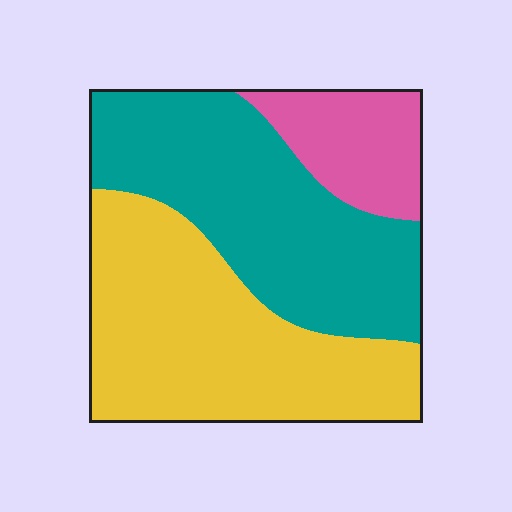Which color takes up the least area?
Pink, at roughly 15%.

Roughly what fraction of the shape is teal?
Teal covers 42% of the shape.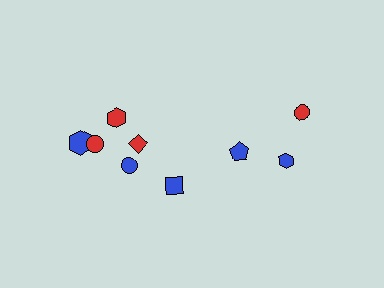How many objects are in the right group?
There are 3 objects.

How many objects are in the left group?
There are 6 objects.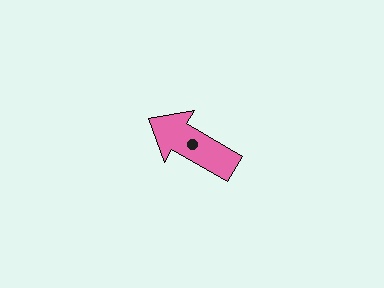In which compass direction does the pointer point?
Northwest.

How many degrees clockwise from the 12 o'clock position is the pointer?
Approximately 300 degrees.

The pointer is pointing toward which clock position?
Roughly 10 o'clock.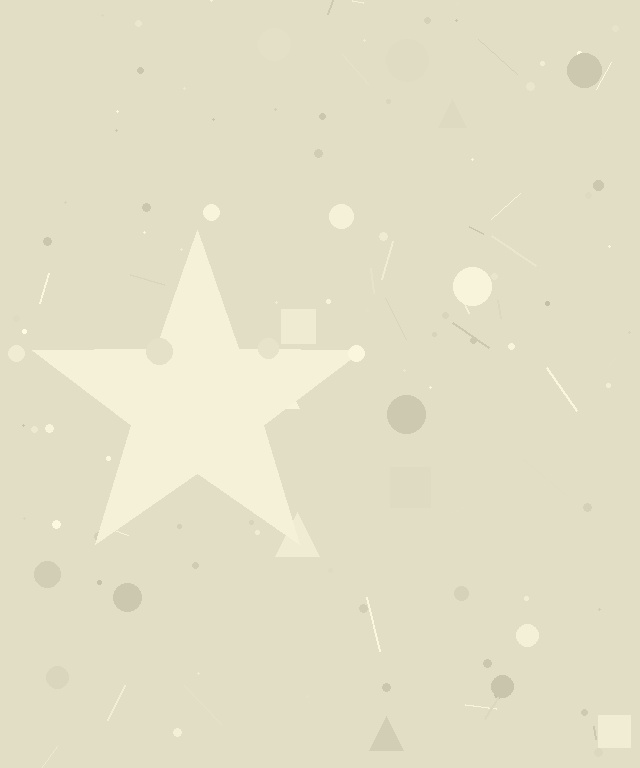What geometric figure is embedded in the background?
A star is embedded in the background.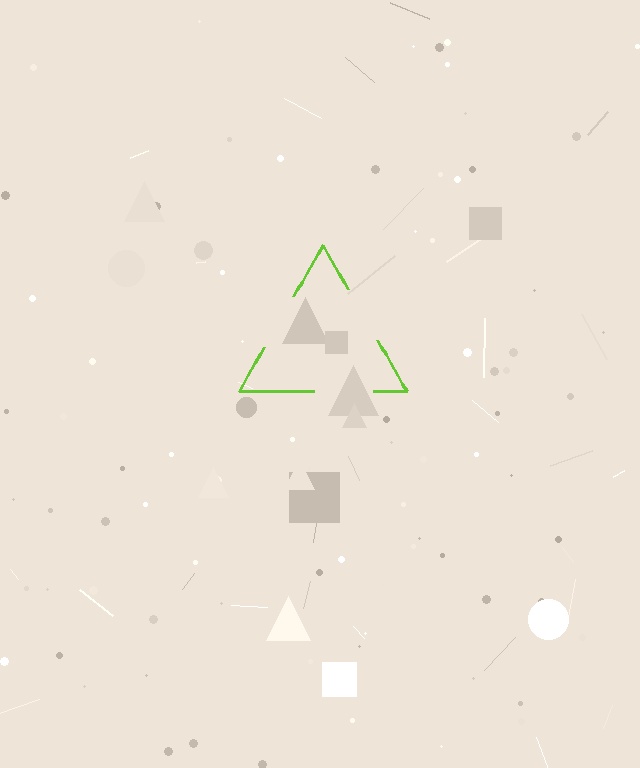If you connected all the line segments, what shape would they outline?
They would outline a triangle.